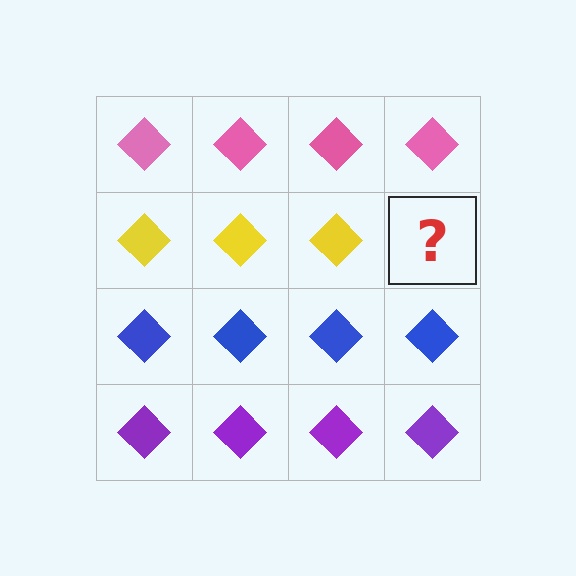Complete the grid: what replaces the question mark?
The question mark should be replaced with a yellow diamond.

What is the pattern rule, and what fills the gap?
The rule is that each row has a consistent color. The gap should be filled with a yellow diamond.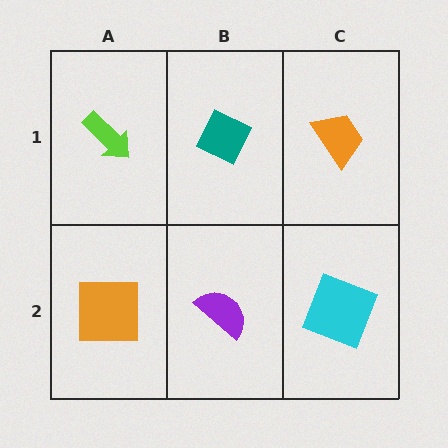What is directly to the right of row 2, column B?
A cyan square.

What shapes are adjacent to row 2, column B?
A teal diamond (row 1, column B), an orange square (row 2, column A), a cyan square (row 2, column C).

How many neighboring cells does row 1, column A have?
2.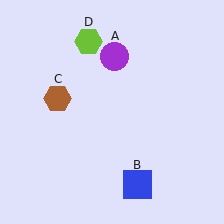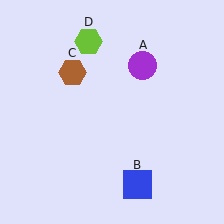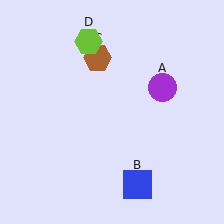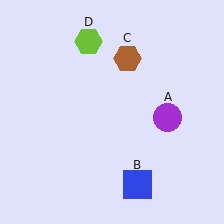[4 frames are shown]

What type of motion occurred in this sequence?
The purple circle (object A), brown hexagon (object C) rotated clockwise around the center of the scene.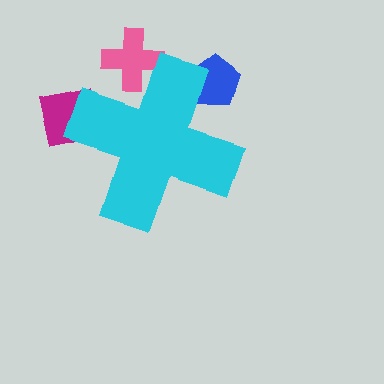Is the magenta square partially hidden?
Yes, the magenta square is partially hidden behind the cyan cross.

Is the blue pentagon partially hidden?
Yes, the blue pentagon is partially hidden behind the cyan cross.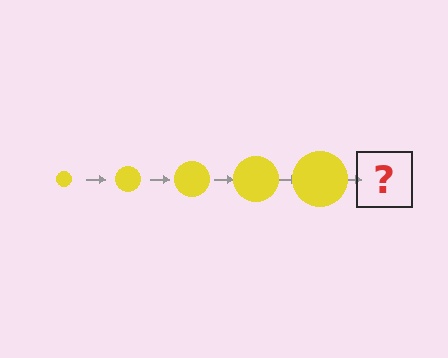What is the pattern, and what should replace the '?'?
The pattern is that the circle gets progressively larger each step. The '?' should be a yellow circle, larger than the previous one.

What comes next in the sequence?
The next element should be a yellow circle, larger than the previous one.